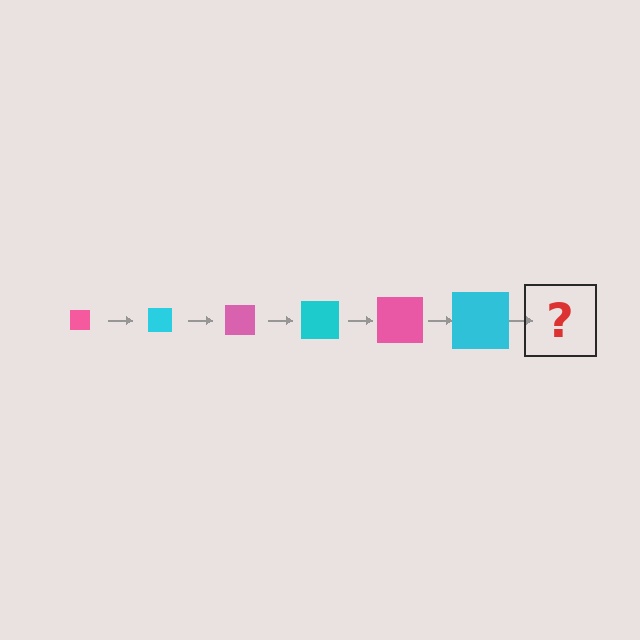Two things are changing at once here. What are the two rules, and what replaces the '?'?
The two rules are that the square grows larger each step and the color cycles through pink and cyan. The '?' should be a pink square, larger than the previous one.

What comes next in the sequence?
The next element should be a pink square, larger than the previous one.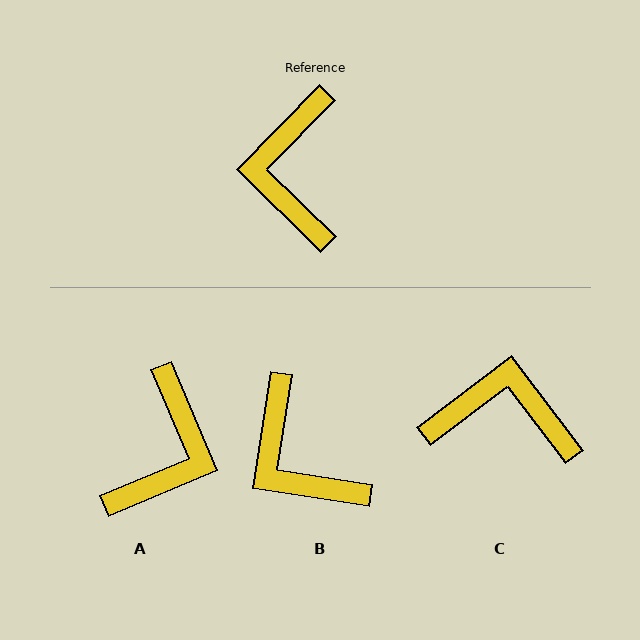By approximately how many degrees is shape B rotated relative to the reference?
Approximately 36 degrees counter-clockwise.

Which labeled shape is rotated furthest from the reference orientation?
A, about 157 degrees away.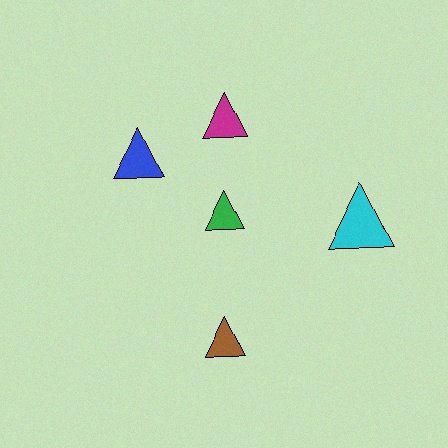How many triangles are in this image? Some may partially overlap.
There are 5 triangles.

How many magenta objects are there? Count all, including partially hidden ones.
There is 1 magenta object.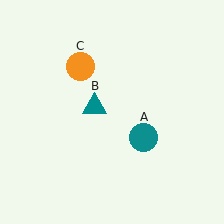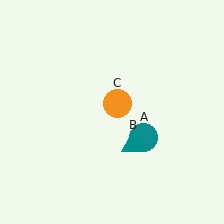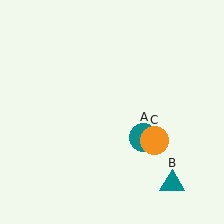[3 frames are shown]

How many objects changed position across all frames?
2 objects changed position: teal triangle (object B), orange circle (object C).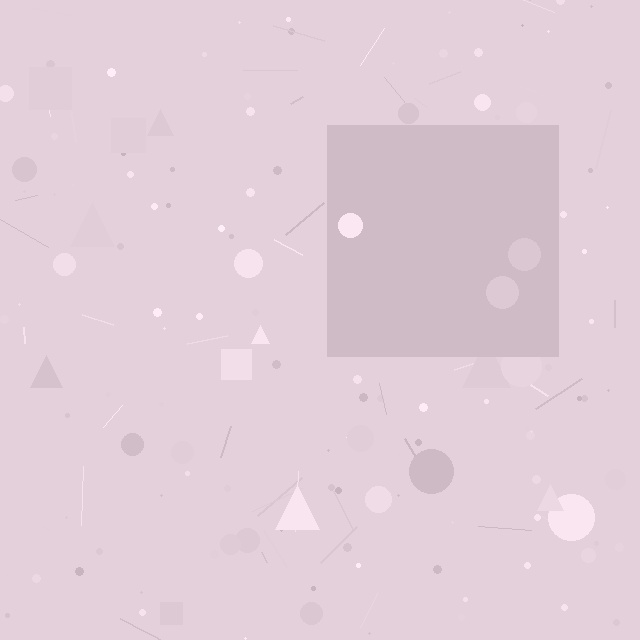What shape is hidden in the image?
A square is hidden in the image.